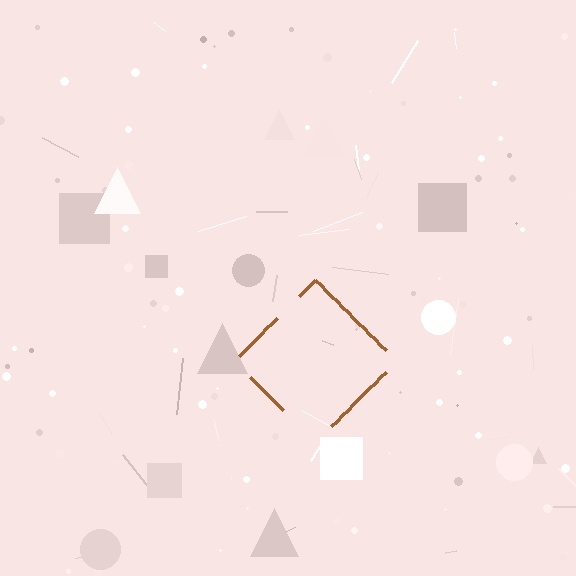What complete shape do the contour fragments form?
The contour fragments form a diamond.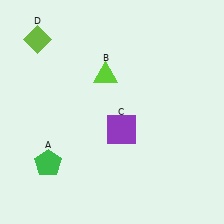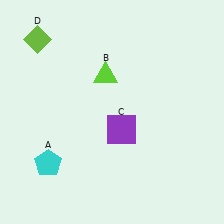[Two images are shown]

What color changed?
The pentagon (A) changed from green in Image 1 to cyan in Image 2.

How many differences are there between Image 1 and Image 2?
There is 1 difference between the two images.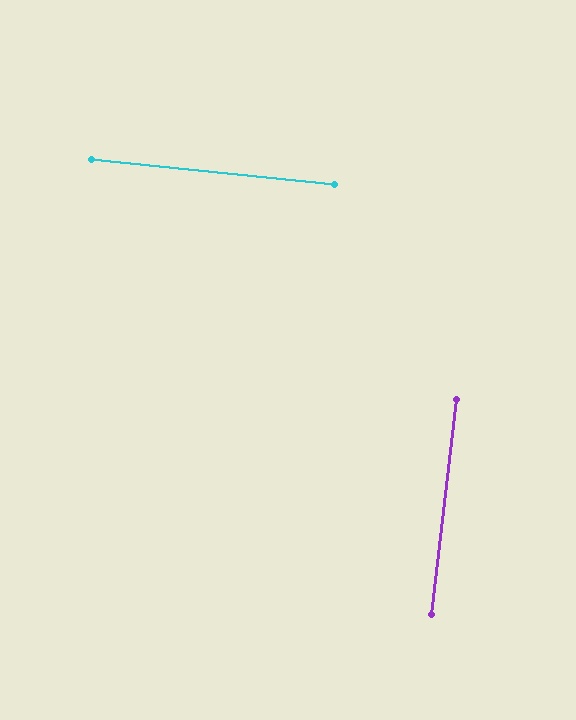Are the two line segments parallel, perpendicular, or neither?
Perpendicular — they meet at approximately 89°.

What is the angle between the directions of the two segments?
Approximately 89 degrees.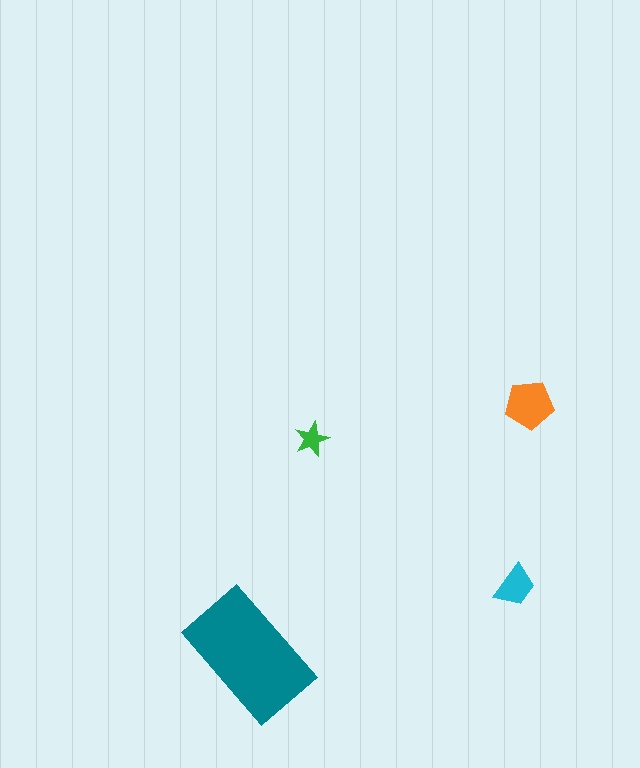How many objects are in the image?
There are 4 objects in the image.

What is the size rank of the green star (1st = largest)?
4th.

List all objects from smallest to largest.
The green star, the cyan trapezoid, the orange pentagon, the teal rectangle.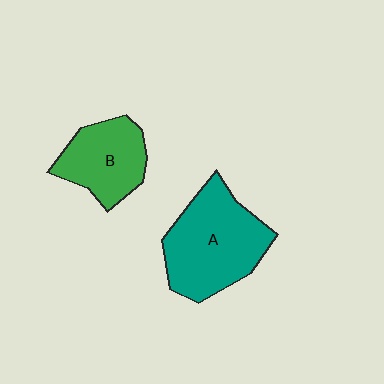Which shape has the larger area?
Shape A (teal).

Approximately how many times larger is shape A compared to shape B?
Approximately 1.5 times.